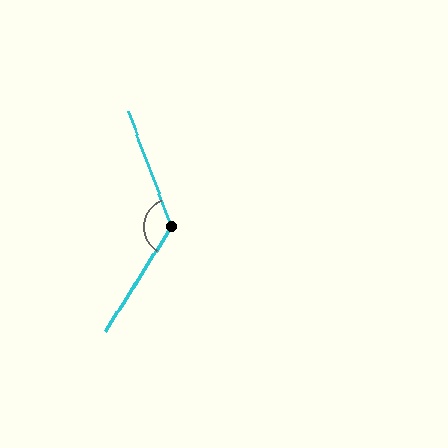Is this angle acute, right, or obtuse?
It is obtuse.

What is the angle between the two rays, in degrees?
Approximately 128 degrees.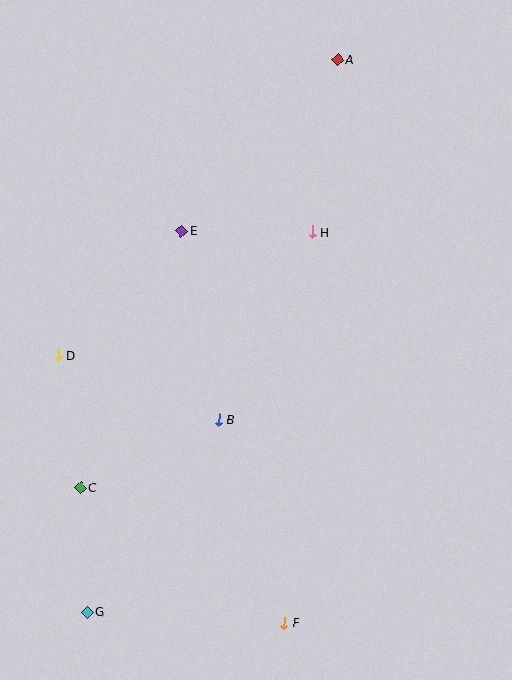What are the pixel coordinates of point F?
Point F is at (284, 623).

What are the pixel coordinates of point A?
Point A is at (338, 59).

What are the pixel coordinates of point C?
Point C is at (81, 488).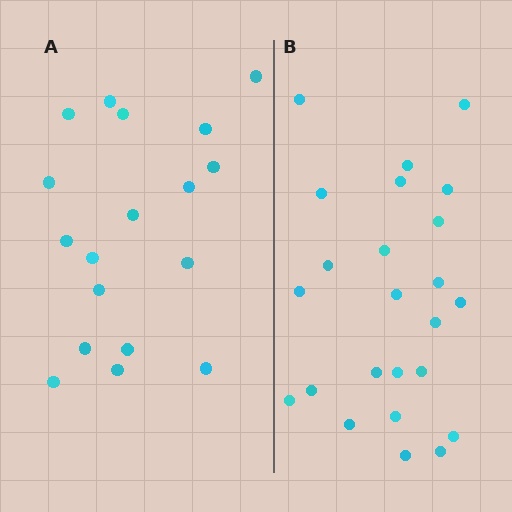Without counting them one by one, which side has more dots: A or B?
Region B (the right region) has more dots.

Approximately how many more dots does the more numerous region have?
Region B has about 6 more dots than region A.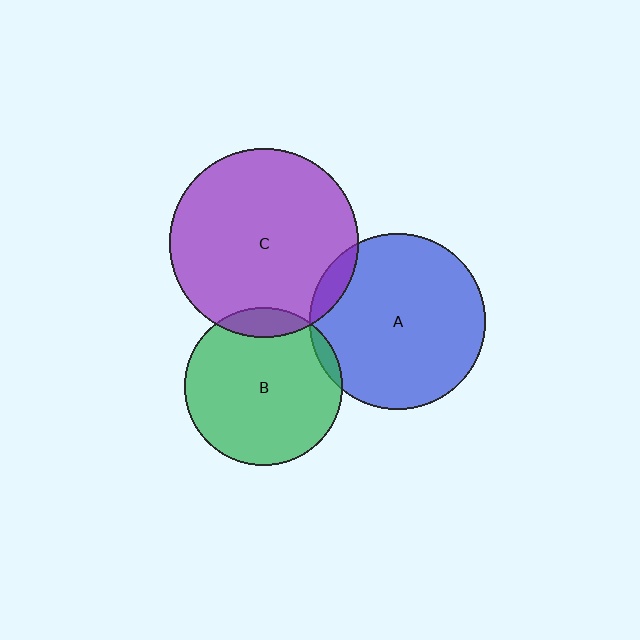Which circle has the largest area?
Circle C (purple).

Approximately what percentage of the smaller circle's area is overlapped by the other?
Approximately 5%.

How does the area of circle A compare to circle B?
Approximately 1.2 times.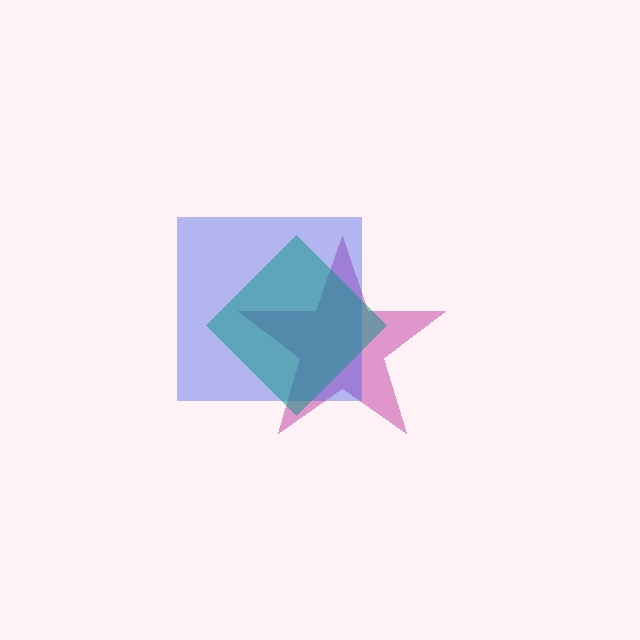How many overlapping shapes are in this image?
There are 3 overlapping shapes in the image.